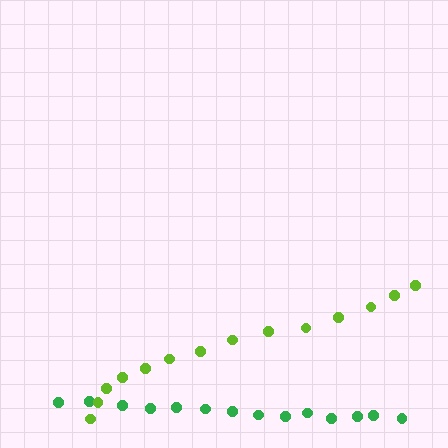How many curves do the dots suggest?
There are 2 distinct paths.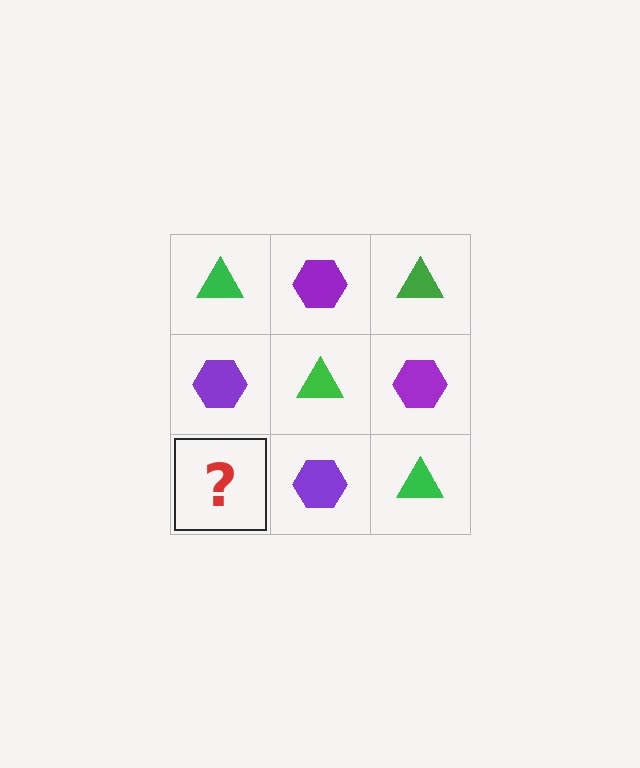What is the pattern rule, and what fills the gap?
The rule is that it alternates green triangle and purple hexagon in a checkerboard pattern. The gap should be filled with a green triangle.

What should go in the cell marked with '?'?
The missing cell should contain a green triangle.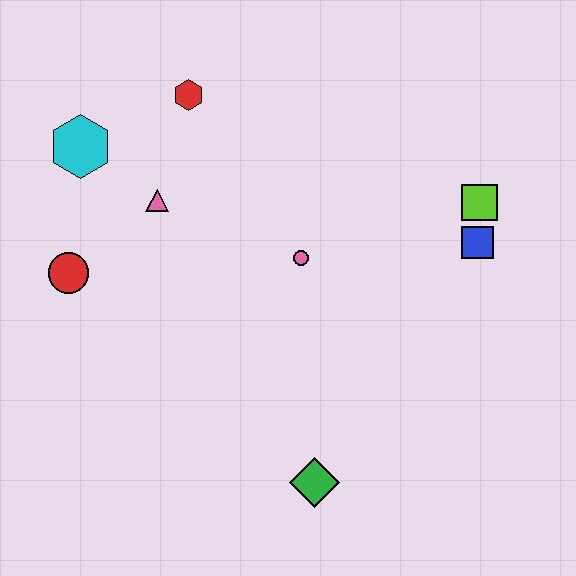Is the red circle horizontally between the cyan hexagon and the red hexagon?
No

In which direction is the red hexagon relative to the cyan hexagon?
The red hexagon is to the right of the cyan hexagon.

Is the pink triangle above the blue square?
Yes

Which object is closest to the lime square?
The blue square is closest to the lime square.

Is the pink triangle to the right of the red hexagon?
No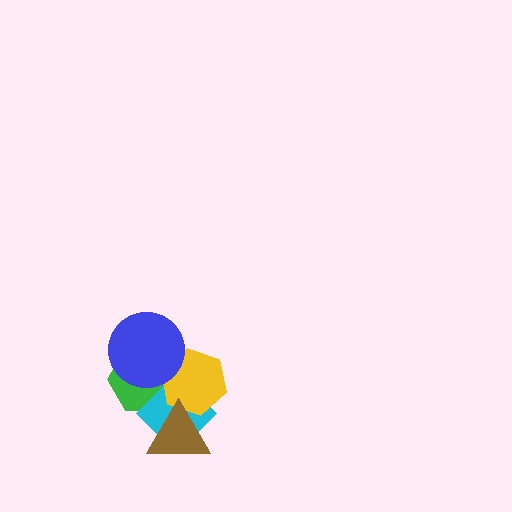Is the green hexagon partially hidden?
Yes, it is partially covered by another shape.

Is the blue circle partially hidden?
No, no other shape covers it.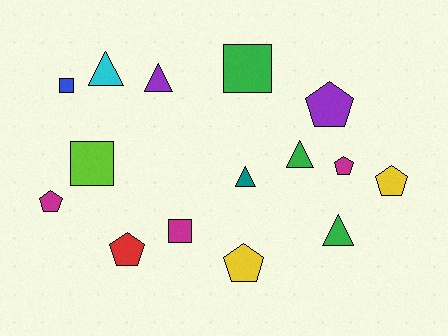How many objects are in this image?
There are 15 objects.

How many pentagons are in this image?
There are 6 pentagons.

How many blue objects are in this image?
There is 1 blue object.